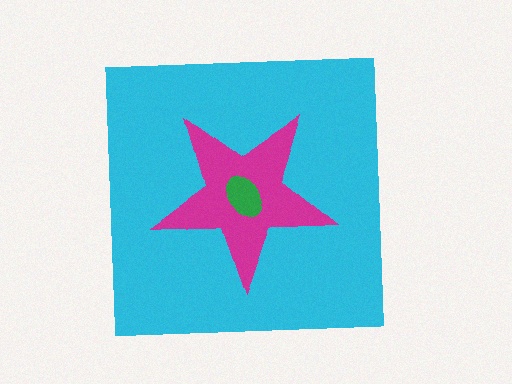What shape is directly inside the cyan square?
The magenta star.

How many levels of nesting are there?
3.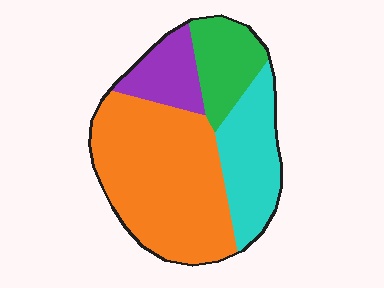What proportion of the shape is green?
Green covers around 15% of the shape.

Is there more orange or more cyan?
Orange.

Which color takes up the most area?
Orange, at roughly 50%.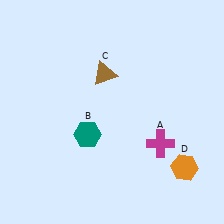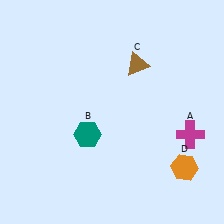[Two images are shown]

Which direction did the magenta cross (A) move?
The magenta cross (A) moved right.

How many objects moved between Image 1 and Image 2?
2 objects moved between the two images.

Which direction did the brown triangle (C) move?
The brown triangle (C) moved right.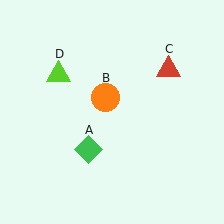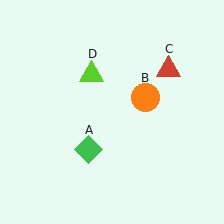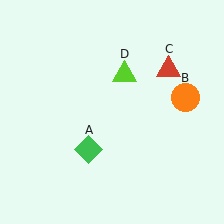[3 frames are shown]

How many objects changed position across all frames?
2 objects changed position: orange circle (object B), lime triangle (object D).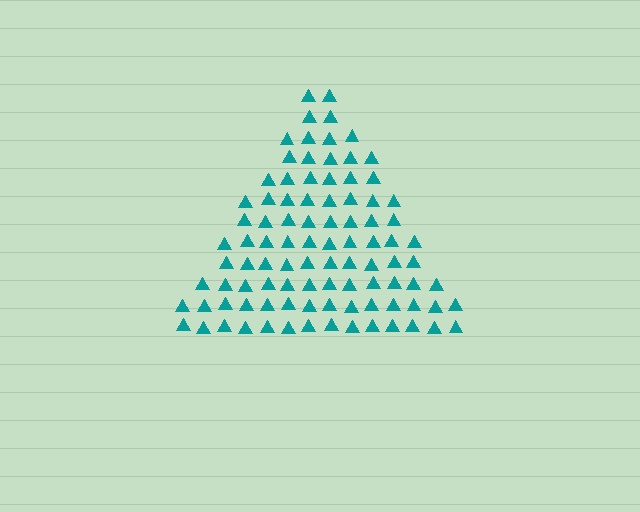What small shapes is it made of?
It is made of small triangles.